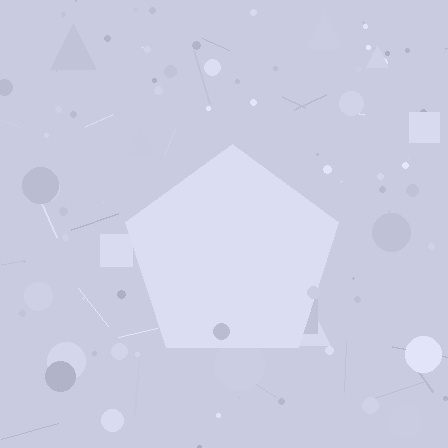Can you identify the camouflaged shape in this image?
The camouflaged shape is a pentagon.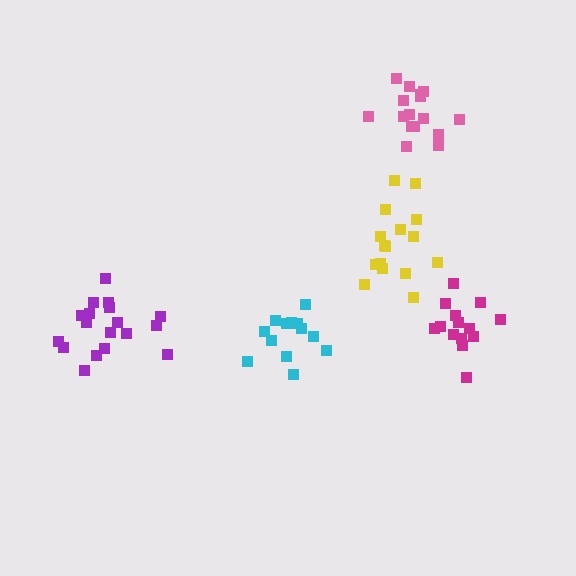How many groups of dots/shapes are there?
There are 5 groups.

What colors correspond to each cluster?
The clusters are colored: pink, magenta, cyan, purple, yellow.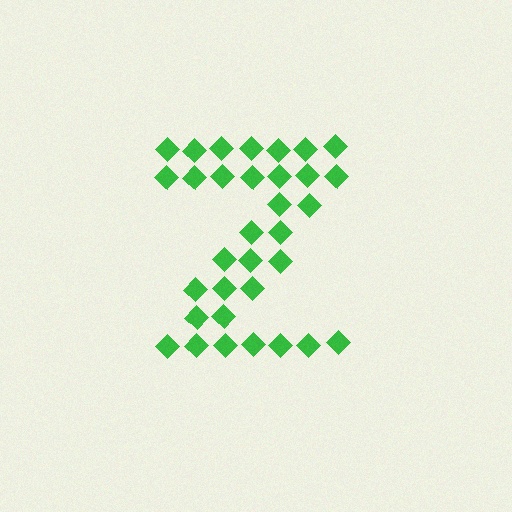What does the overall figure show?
The overall figure shows the letter Z.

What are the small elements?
The small elements are diamonds.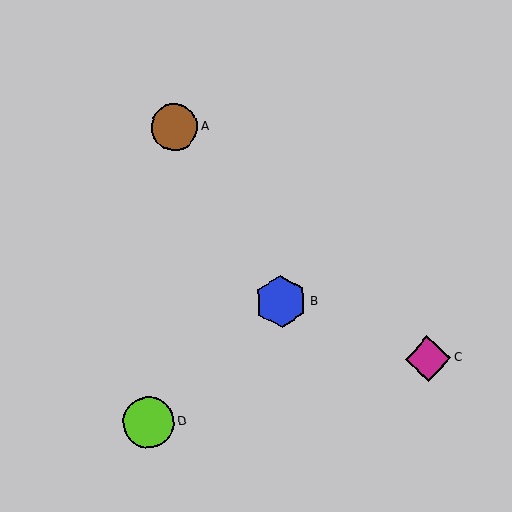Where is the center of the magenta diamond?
The center of the magenta diamond is at (428, 359).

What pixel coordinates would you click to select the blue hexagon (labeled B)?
Click at (281, 302) to select the blue hexagon B.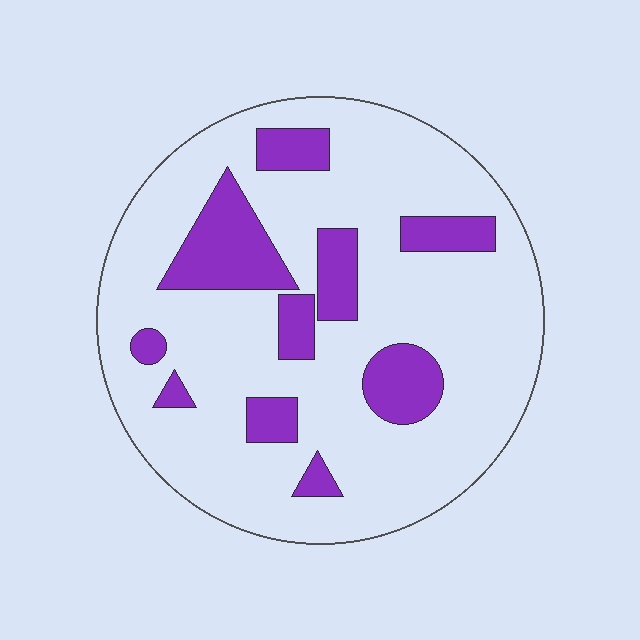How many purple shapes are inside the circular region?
10.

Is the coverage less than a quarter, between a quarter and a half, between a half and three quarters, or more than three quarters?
Less than a quarter.